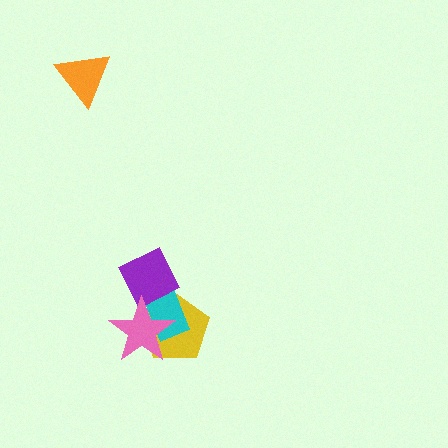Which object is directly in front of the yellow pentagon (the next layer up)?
The cyan rectangle is directly in front of the yellow pentagon.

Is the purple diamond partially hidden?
Yes, it is partially covered by another shape.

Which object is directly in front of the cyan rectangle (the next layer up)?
The purple diamond is directly in front of the cyan rectangle.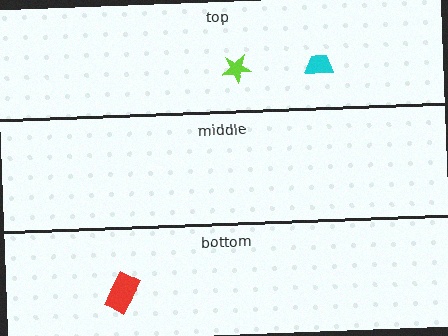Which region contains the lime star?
The top region.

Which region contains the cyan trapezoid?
The top region.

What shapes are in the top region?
The lime star, the cyan trapezoid.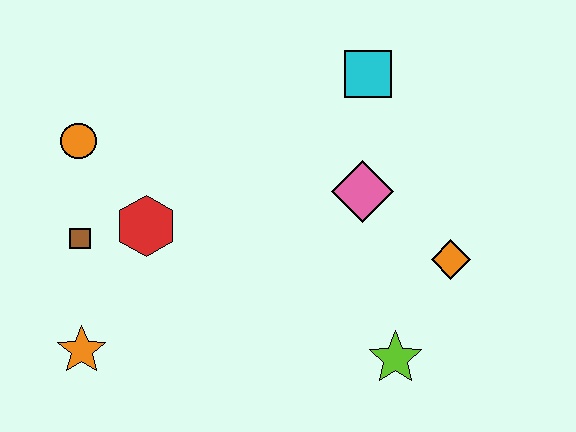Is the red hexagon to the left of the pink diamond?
Yes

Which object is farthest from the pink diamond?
The orange star is farthest from the pink diamond.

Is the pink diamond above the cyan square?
No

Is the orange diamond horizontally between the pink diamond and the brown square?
No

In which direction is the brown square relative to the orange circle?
The brown square is below the orange circle.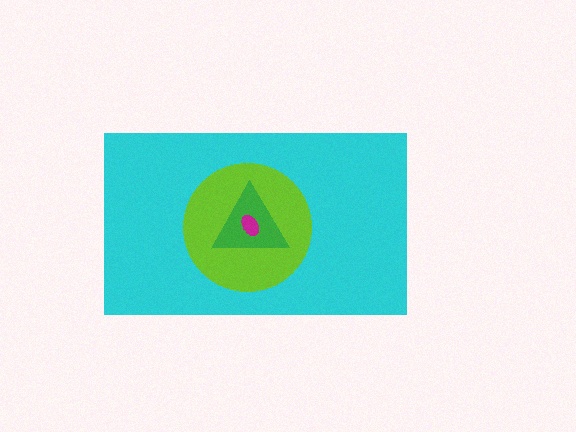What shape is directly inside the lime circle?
The green triangle.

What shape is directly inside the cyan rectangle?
The lime circle.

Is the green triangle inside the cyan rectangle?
Yes.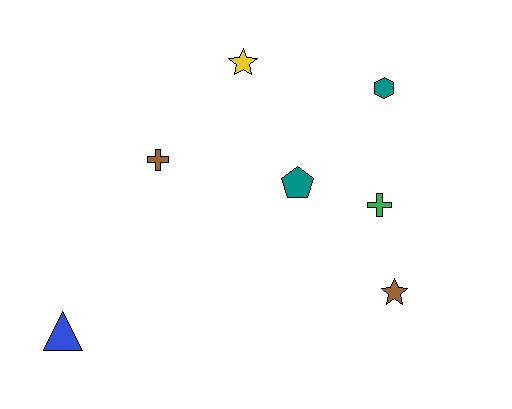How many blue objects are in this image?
There is 1 blue object.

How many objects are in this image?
There are 7 objects.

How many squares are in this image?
There are no squares.